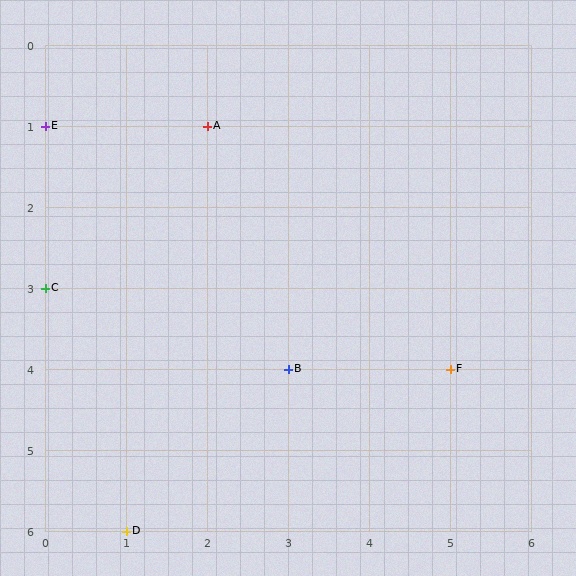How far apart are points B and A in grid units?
Points B and A are 1 column and 3 rows apart (about 3.2 grid units diagonally).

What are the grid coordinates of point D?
Point D is at grid coordinates (1, 6).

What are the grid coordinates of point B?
Point B is at grid coordinates (3, 4).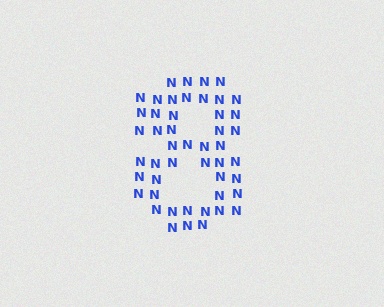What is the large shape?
The large shape is the digit 8.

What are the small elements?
The small elements are letter N's.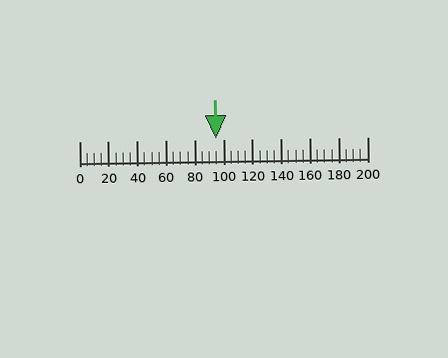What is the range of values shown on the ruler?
The ruler shows values from 0 to 200.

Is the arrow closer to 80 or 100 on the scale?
The arrow is closer to 100.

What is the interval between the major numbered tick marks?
The major tick marks are spaced 20 units apart.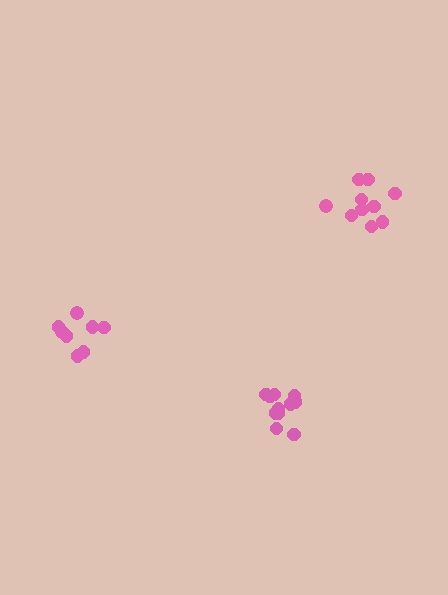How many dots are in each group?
Group 1: 10 dots, Group 2: 8 dots, Group 3: 11 dots (29 total).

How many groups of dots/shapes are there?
There are 3 groups.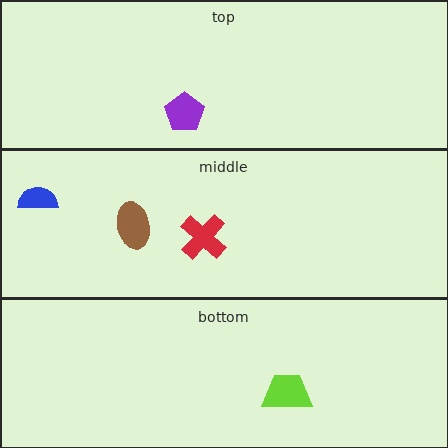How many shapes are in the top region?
1.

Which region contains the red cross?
The middle region.